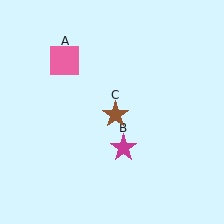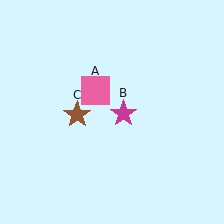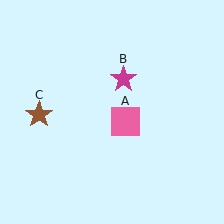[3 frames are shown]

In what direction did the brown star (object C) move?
The brown star (object C) moved left.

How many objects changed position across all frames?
3 objects changed position: pink square (object A), magenta star (object B), brown star (object C).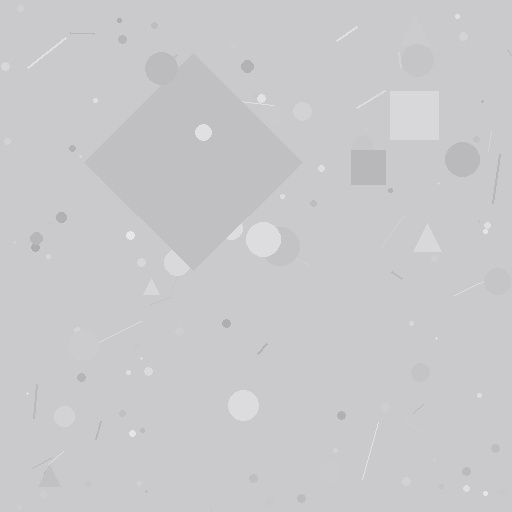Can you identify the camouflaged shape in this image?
The camouflaged shape is a diamond.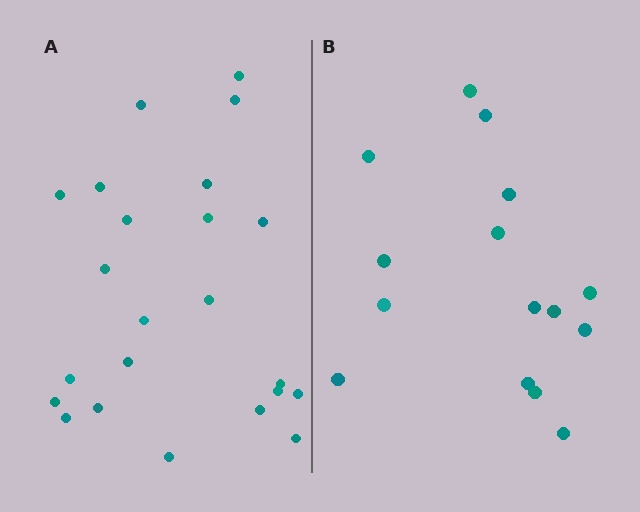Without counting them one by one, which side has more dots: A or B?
Region A (the left region) has more dots.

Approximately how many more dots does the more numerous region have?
Region A has roughly 8 or so more dots than region B.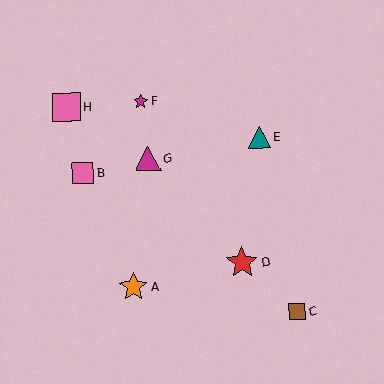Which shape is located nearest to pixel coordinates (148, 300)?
The orange star (labeled A) at (133, 287) is nearest to that location.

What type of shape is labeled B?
Shape B is a pink square.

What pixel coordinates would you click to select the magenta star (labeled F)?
Click at (141, 102) to select the magenta star F.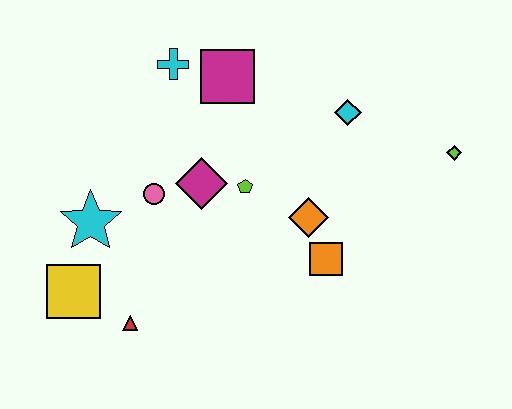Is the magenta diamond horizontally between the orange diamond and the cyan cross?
Yes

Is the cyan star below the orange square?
No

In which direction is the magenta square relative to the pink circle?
The magenta square is above the pink circle.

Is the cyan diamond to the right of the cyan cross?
Yes